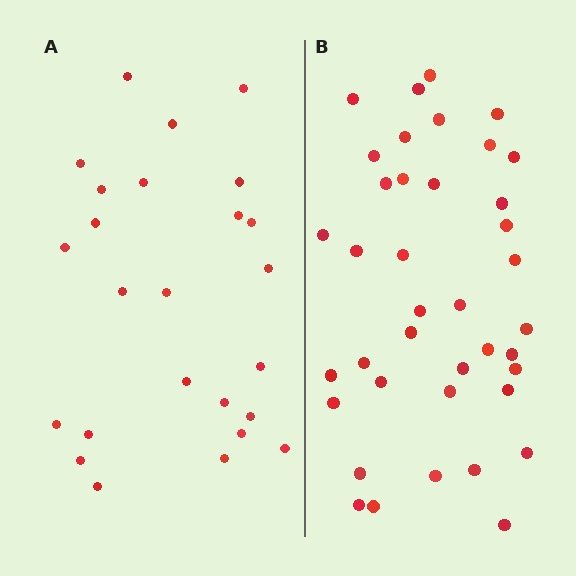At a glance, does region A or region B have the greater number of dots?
Region B (the right region) has more dots.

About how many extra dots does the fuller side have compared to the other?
Region B has approximately 15 more dots than region A.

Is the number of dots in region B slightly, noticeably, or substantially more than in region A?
Region B has substantially more. The ratio is roughly 1.6 to 1.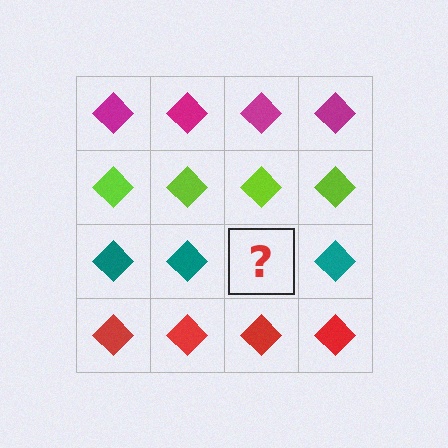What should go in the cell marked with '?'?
The missing cell should contain a teal diamond.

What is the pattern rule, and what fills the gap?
The rule is that each row has a consistent color. The gap should be filled with a teal diamond.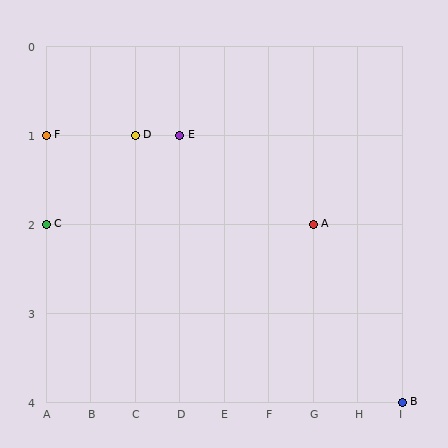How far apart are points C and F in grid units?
Points C and F are 1 row apart.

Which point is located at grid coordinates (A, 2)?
Point C is at (A, 2).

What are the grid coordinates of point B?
Point B is at grid coordinates (I, 4).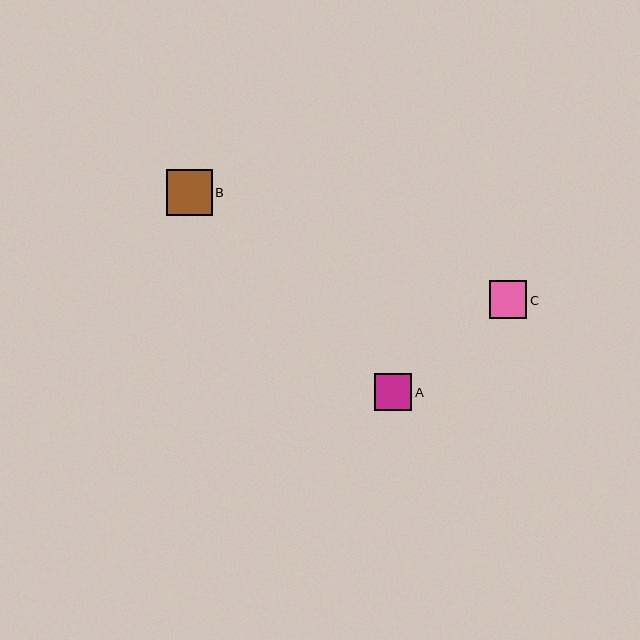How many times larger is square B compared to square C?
Square B is approximately 1.2 times the size of square C.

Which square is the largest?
Square B is the largest with a size of approximately 46 pixels.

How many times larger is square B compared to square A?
Square B is approximately 1.2 times the size of square A.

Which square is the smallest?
Square C is the smallest with a size of approximately 38 pixels.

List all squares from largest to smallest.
From largest to smallest: B, A, C.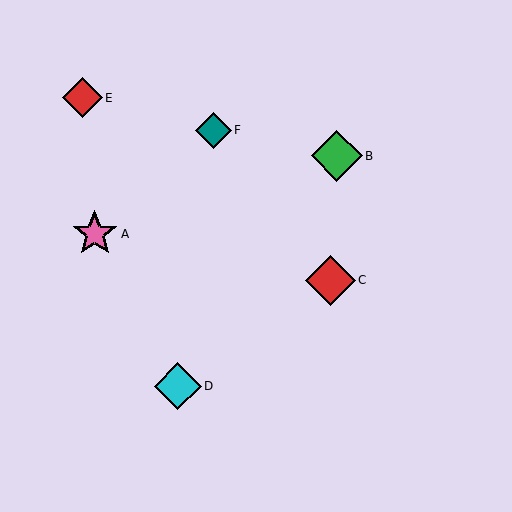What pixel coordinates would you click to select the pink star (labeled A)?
Click at (95, 234) to select the pink star A.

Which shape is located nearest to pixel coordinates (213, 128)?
The teal diamond (labeled F) at (214, 130) is nearest to that location.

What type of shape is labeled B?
Shape B is a green diamond.